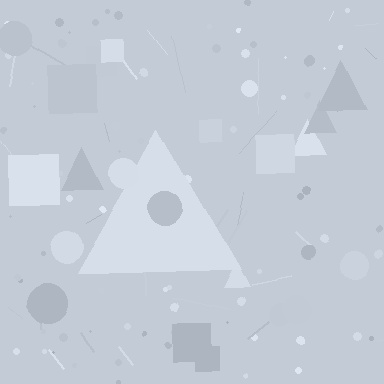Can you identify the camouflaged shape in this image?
The camouflaged shape is a triangle.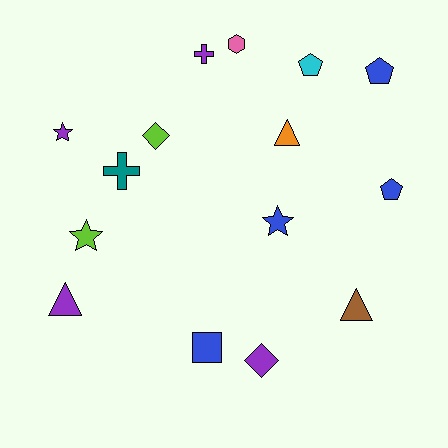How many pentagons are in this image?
There are 3 pentagons.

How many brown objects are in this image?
There is 1 brown object.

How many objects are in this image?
There are 15 objects.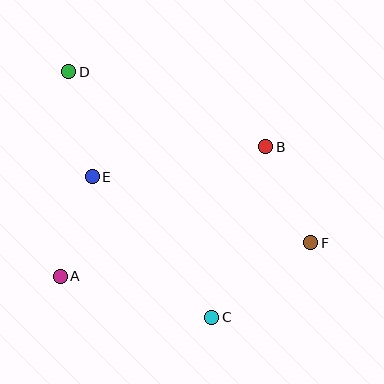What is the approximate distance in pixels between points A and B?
The distance between A and B is approximately 243 pixels.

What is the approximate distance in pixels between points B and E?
The distance between B and E is approximately 176 pixels.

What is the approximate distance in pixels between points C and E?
The distance between C and E is approximately 185 pixels.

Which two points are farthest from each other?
Points D and F are farthest from each other.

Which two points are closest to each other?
Points A and E are closest to each other.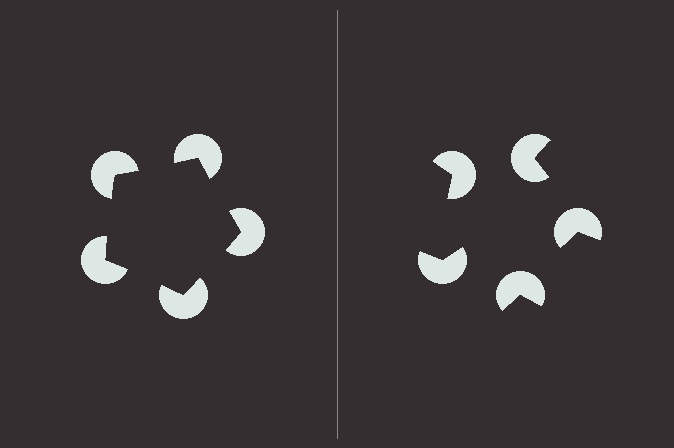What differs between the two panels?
The pac-man discs are positioned identically on both sides; only the wedge orientations differ. On the left they align to a pentagon; on the right they are misaligned.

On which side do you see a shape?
An illusory pentagon appears on the left side. On the right side the wedge cuts are rotated, so no coherent shape forms.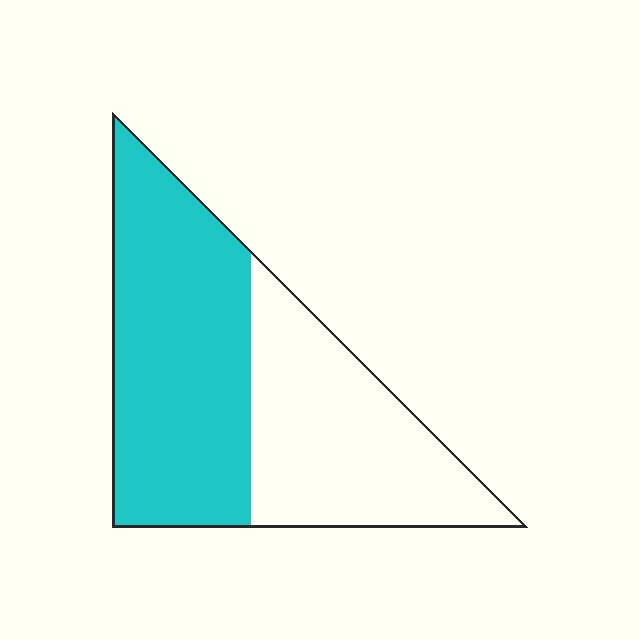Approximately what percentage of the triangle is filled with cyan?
Approximately 55%.